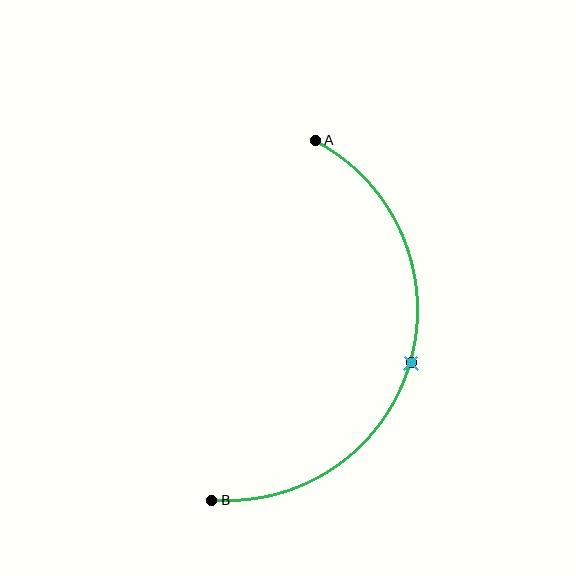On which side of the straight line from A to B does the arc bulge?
The arc bulges to the right of the straight line connecting A and B.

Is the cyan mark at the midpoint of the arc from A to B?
Yes. The cyan mark lies on the arc at equal arc-length from both A and B — it is the arc midpoint.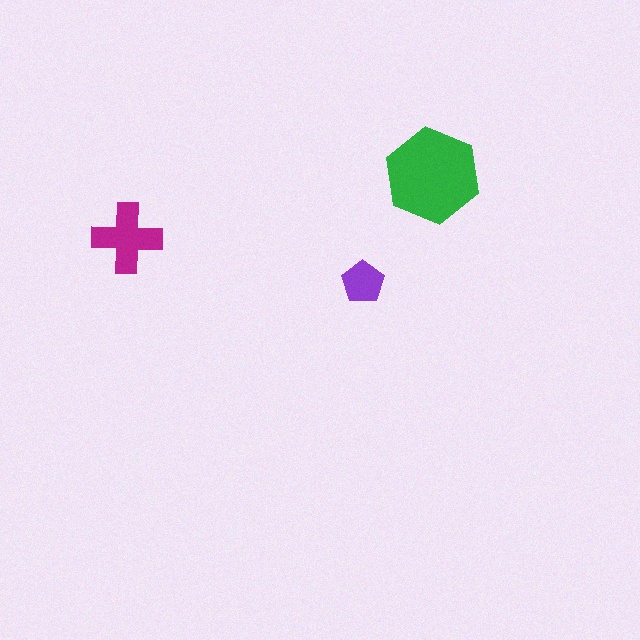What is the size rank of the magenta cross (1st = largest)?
2nd.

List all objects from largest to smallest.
The green hexagon, the magenta cross, the purple pentagon.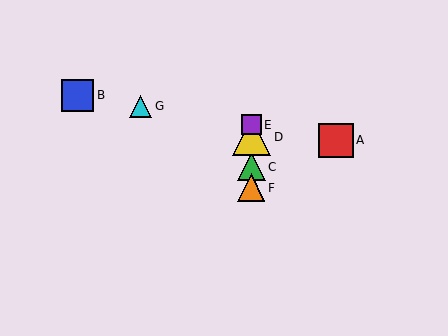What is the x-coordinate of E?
Object E is at x≈251.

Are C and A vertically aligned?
No, C is at x≈251 and A is at x≈336.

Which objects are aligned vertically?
Objects C, D, E, F are aligned vertically.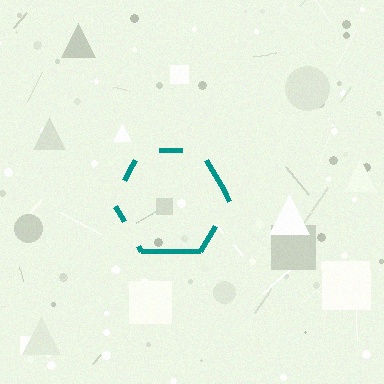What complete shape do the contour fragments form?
The contour fragments form a hexagon.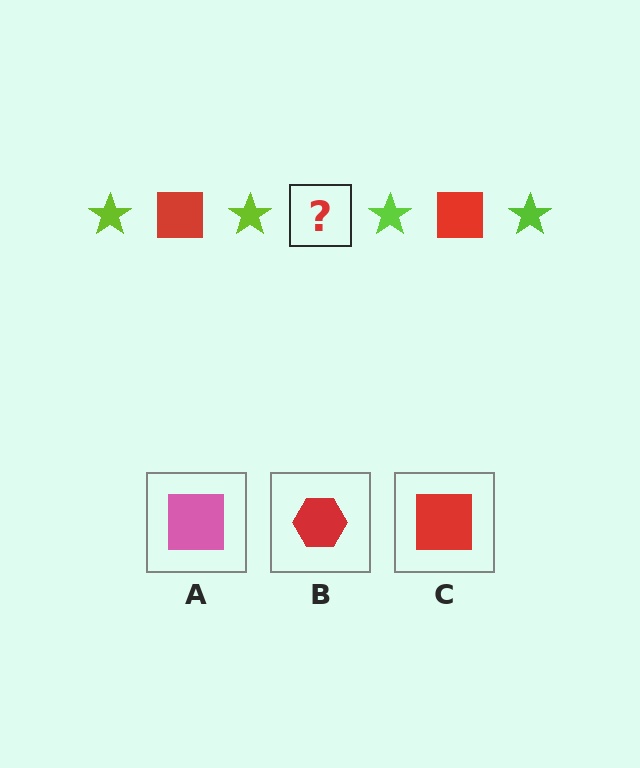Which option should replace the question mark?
Option C.